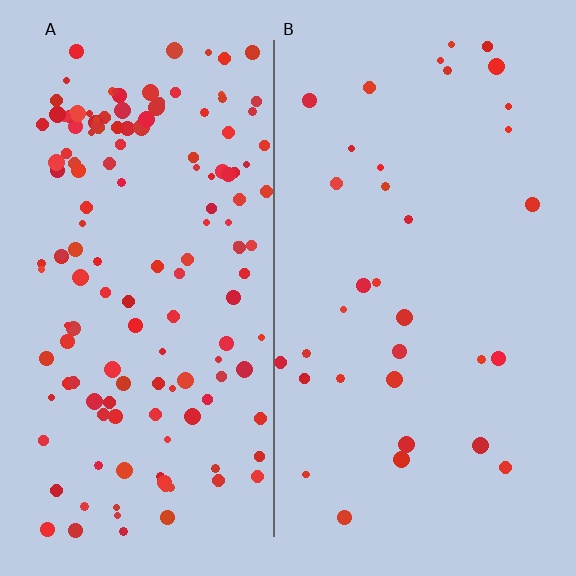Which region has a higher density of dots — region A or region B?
A (the left).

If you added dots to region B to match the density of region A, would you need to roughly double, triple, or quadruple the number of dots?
Approximately quadruple.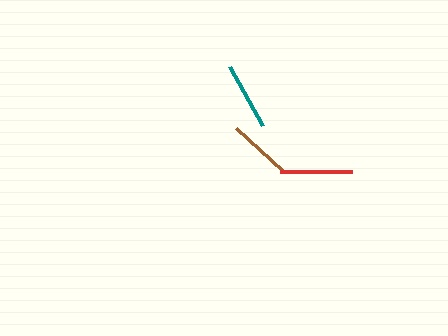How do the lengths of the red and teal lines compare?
The red and teal lines are approximately the same length.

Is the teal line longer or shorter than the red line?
The red line is longer than the teal line.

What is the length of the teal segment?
The teal segment is approximately 68 pixels long.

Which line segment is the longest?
The red line is the longest at approximately 72 pixels.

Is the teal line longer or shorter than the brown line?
The teal line is longer than the brown line.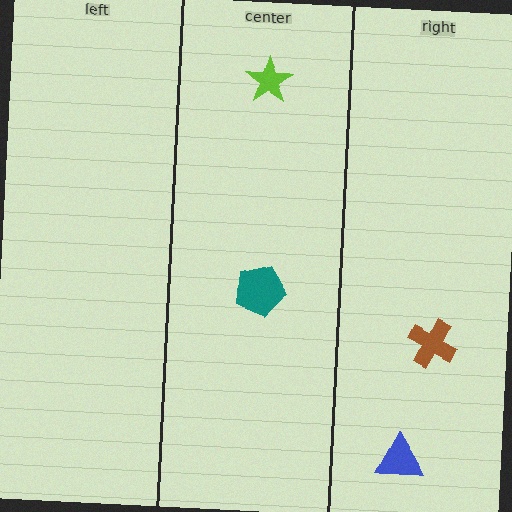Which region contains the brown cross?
The right region.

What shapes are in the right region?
The blue triangle, the brown cross.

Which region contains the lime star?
The center region.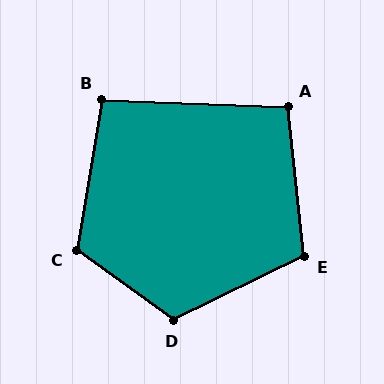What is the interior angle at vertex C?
Approximately 116 degrees (obtuse).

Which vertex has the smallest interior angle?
B, at approximately 97 degrees.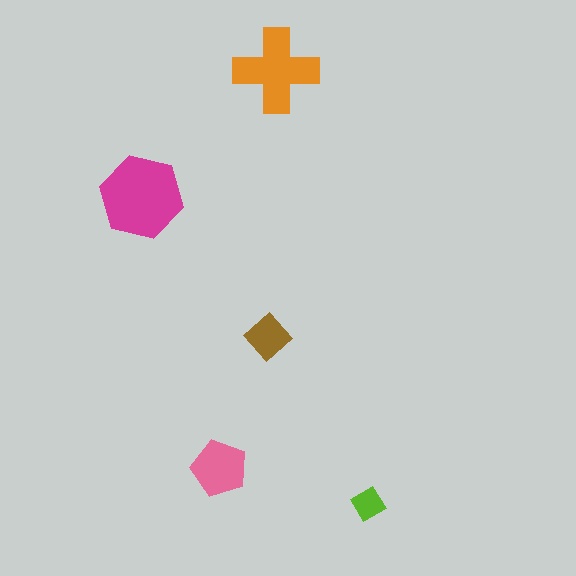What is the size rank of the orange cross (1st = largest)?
2nd.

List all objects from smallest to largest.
The lime diamond, the brown diamond, the pink pentagon, the orange cross, the magenta hexagon.